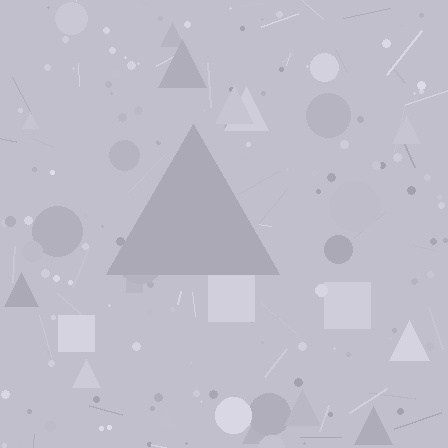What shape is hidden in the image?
A triangle is hidden in the image.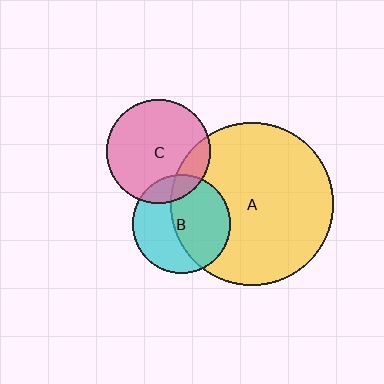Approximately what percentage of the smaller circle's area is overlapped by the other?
Approximately 15%.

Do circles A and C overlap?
Yes.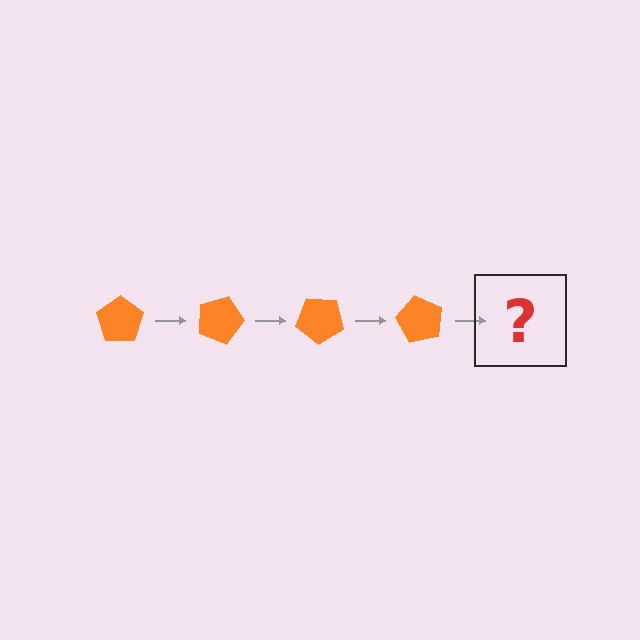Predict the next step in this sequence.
The next step is an orange pentagon rotated 80 degrees.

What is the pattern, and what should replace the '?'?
The pattern is that the pentagon rotates 20 degrees each step. The '?' should be an orange pentagon rotated 80 degrees.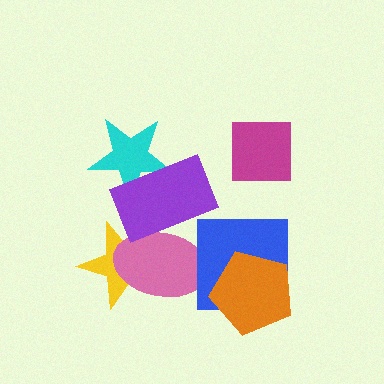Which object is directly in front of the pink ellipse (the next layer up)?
The purple rectangle is directly in front of the pink ellipse.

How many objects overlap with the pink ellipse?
3 objects overlap with the pink ellipse.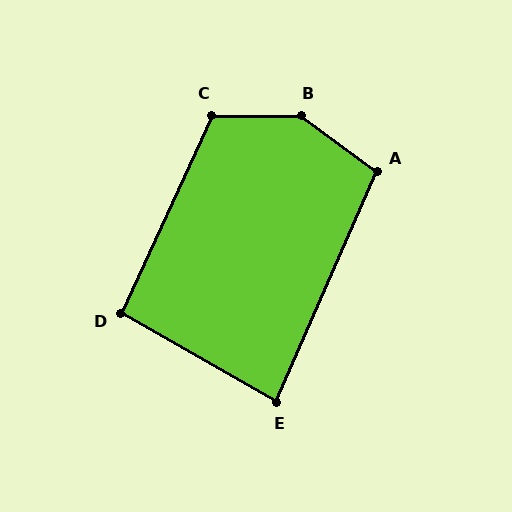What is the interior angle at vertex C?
Approximately 115 degrees (obtuse).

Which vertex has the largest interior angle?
B, at approximately 144 degrees.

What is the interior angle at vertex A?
Approximately 103 degrees (obtuse).